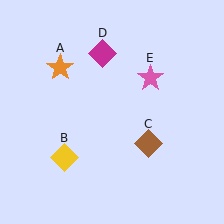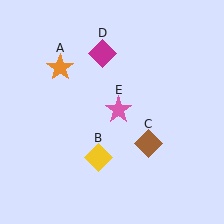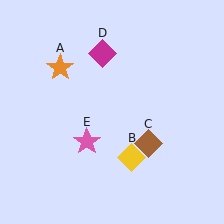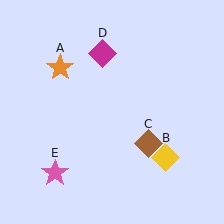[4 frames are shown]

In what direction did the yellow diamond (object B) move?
The yellow diamond (object B) moved right.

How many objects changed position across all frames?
2 objects changed position: yellow diamond (object B), pink star (object E).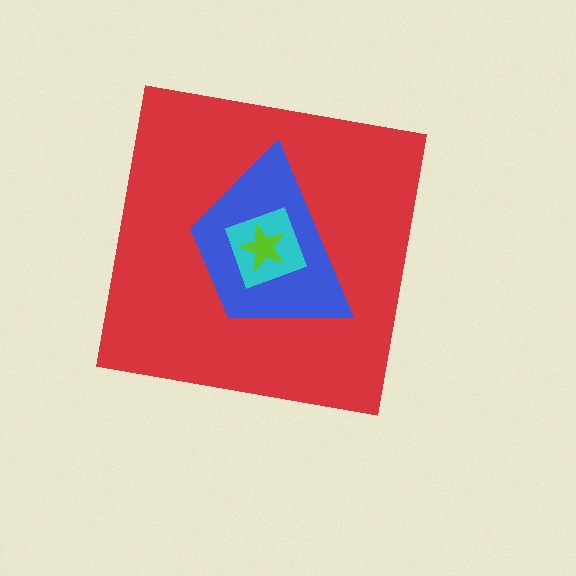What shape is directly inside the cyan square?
The lime star.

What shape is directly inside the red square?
The blue trapezoid.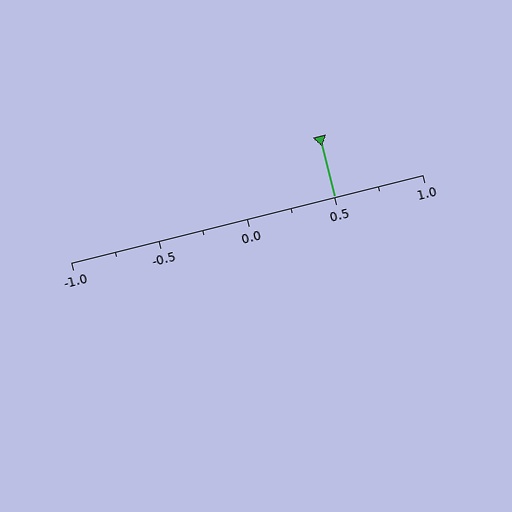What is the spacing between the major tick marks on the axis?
The major ticks are spaced 0.5 apart.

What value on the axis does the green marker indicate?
The marker indicates approximately 0.5.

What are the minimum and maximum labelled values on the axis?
The axis runs from -1.0 to 1.0.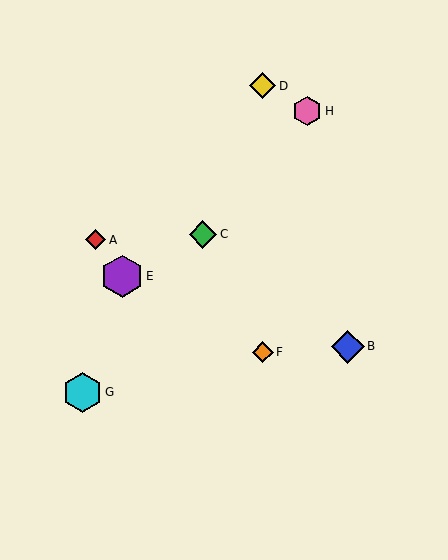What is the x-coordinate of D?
Object D is at x≈263.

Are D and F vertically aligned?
Yes, both are at x≈263.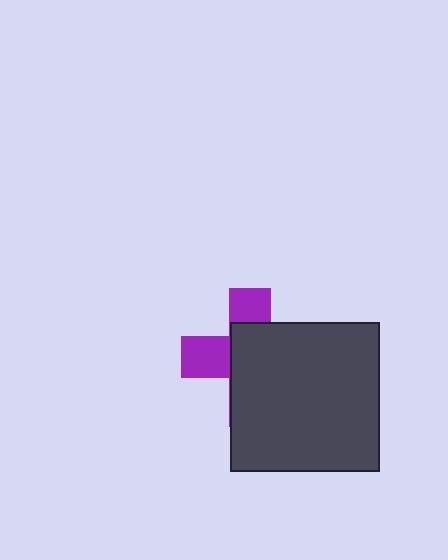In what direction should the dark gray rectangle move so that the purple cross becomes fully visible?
The dark gray rectangle should move toward the lower-right. That is the shortest direction to clear the overlap and leave the purple cross fully visible.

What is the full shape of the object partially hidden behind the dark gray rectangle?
The partially hidden object is a purple cross.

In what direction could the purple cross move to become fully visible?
The purple cross could move toward the upper-left. That would shift it out from behind the dark gray rectangle entirely.